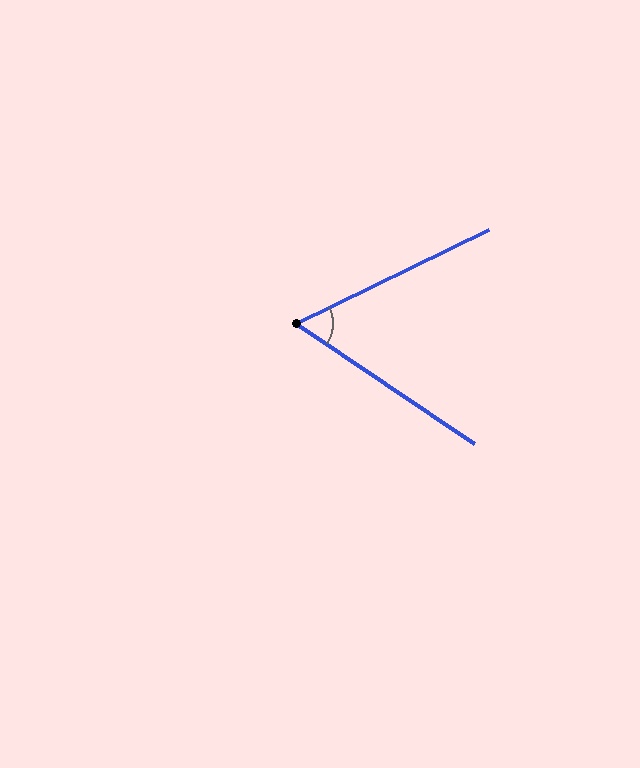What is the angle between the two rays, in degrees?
Approximately 60 degrees.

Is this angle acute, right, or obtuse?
It is acute.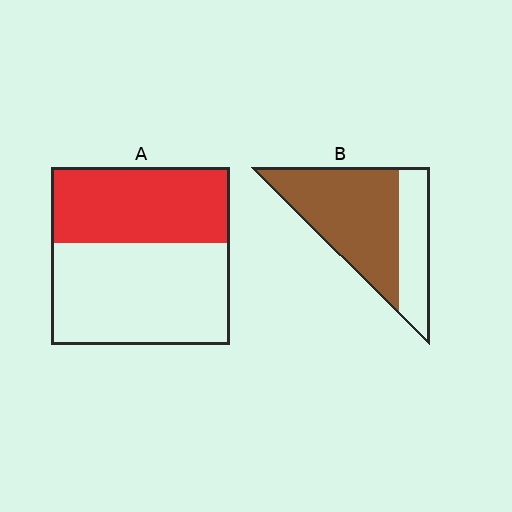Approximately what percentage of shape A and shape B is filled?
A is approximately 45% and B is approximately 70%.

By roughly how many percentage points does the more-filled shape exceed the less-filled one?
By roughly 25 percentage points (B over A).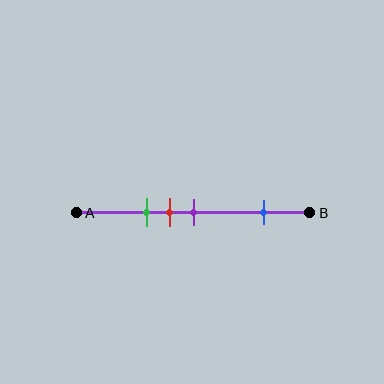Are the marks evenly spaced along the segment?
No, the marks are not evenly spaced.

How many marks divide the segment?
There are 4 marks dividing the segment.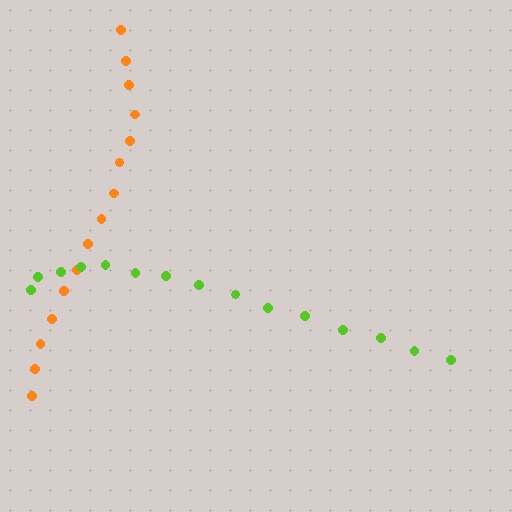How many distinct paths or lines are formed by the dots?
There are 2 distinct paths.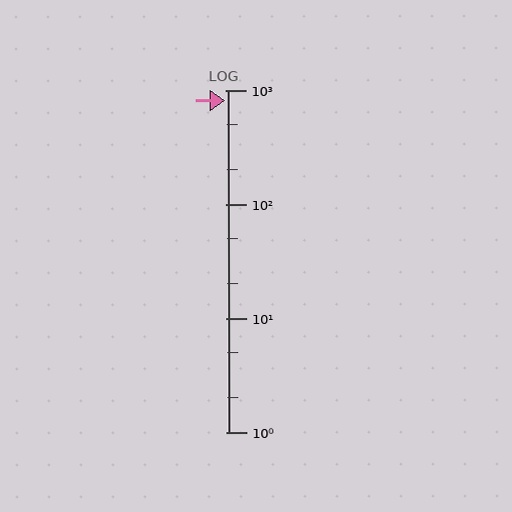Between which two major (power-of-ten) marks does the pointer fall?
The pointer is between 100 and 1000.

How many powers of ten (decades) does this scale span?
The scale spans 3 decades, from 1 to 1000.